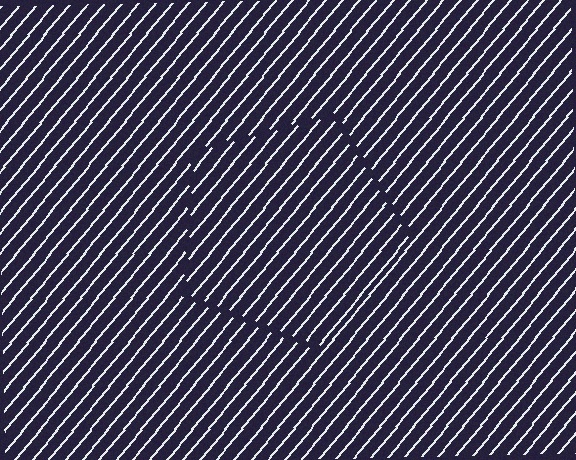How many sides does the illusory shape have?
5 sides — the line-ends trace a pentagon.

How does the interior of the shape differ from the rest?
The interior of the shape contains the same grating, shifted by half a period — the contour is defined by the phase discontinuity where line-ends from the inner and outer gratings abut.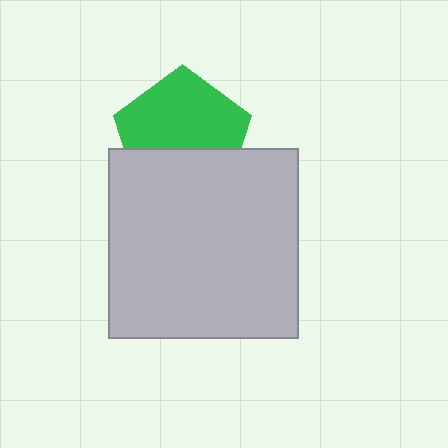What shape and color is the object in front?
The object in front is a light gray square.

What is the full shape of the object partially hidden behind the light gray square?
The partially hidden object is a green pentagon.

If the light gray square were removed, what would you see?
You would see the complete green pentagon.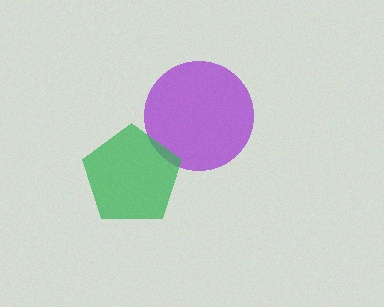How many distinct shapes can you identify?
There are 2 distinct shapes: a purple circle, a green pentagon.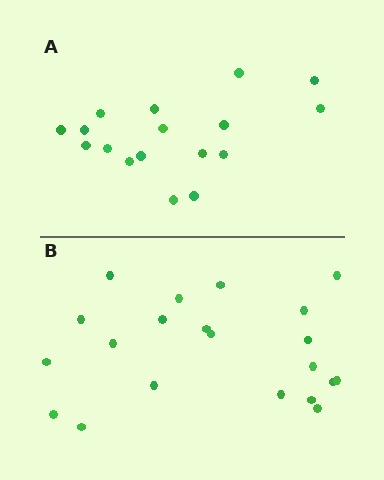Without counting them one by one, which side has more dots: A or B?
Region B (the bottom region) has more dots.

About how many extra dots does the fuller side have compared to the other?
Region B has about 4 more dots than region A.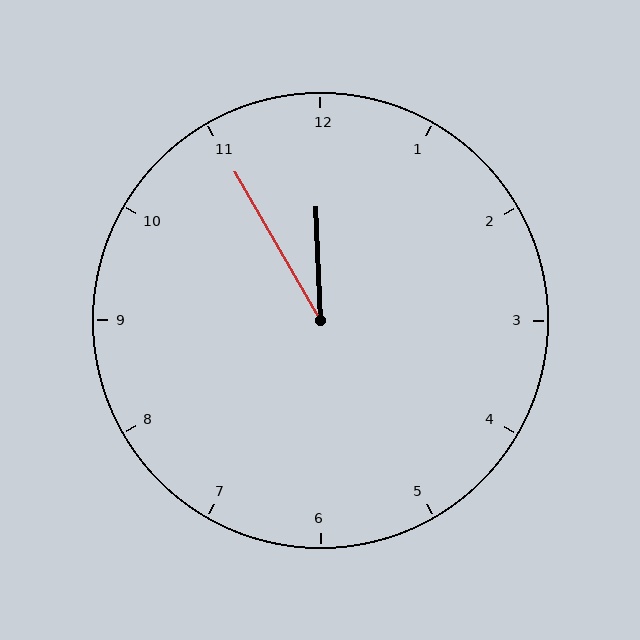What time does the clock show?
11:55.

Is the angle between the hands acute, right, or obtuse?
It is acute.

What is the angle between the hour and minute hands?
Approximately 28 degrees.